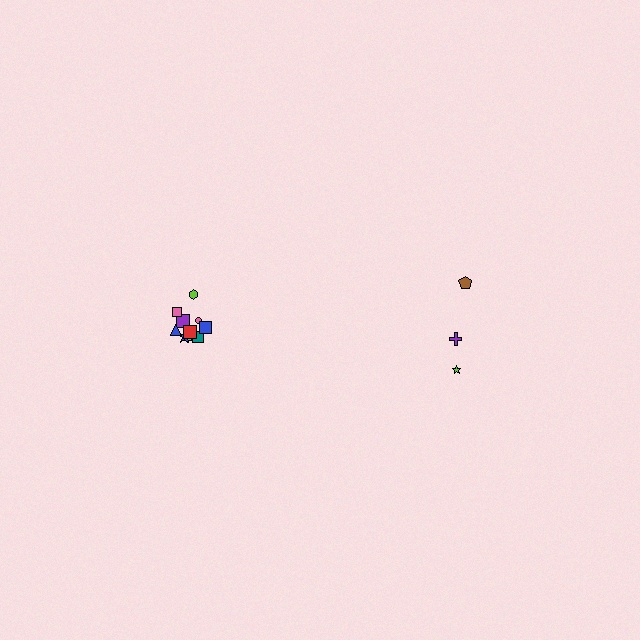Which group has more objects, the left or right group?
The left group.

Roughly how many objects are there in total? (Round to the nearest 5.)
Roughly 15 objects in total.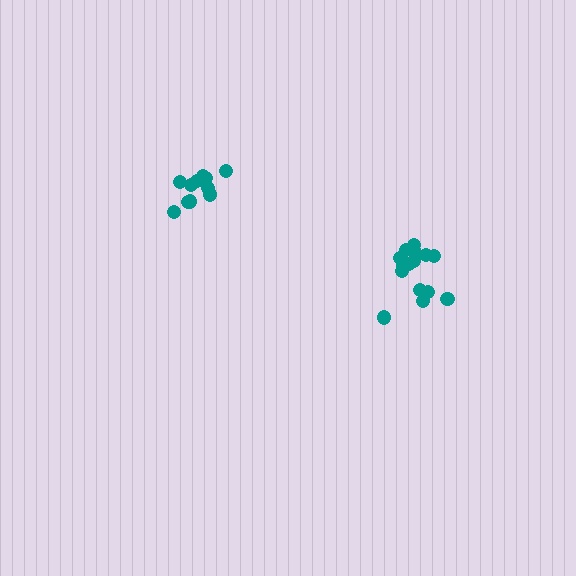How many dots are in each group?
Group 1: 15 dots, Group 2: 11 dots (26 total).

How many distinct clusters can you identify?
There are 2 distinct clusters.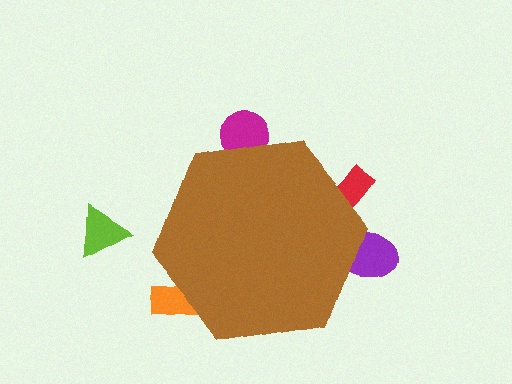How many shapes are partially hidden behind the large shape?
4 shapes are partially hidden.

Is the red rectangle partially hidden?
Yes, the red rectangle is partially hidden behind the brown hexagon.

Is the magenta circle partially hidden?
Yes, the magenta circle is partially hidden behind the brown hexagon.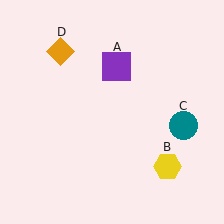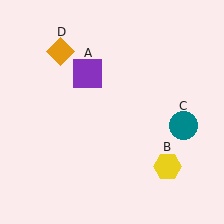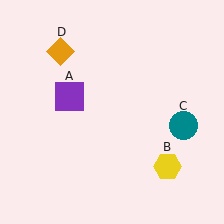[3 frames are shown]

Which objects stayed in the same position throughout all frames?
Yellow hexagon (object B) and teal circle (object C) and orange diamond (object D) remained stationary.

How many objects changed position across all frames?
1 object changed position: purple square (object A).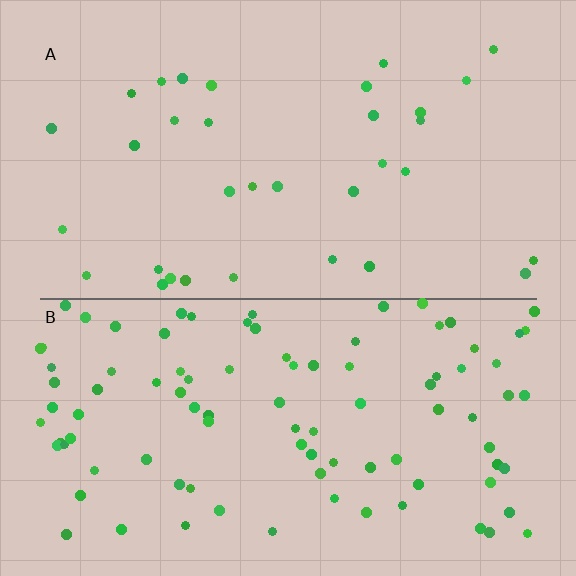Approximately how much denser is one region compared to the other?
Approximately 2.8× — region B over region A.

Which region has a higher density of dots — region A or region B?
B (the bottom).